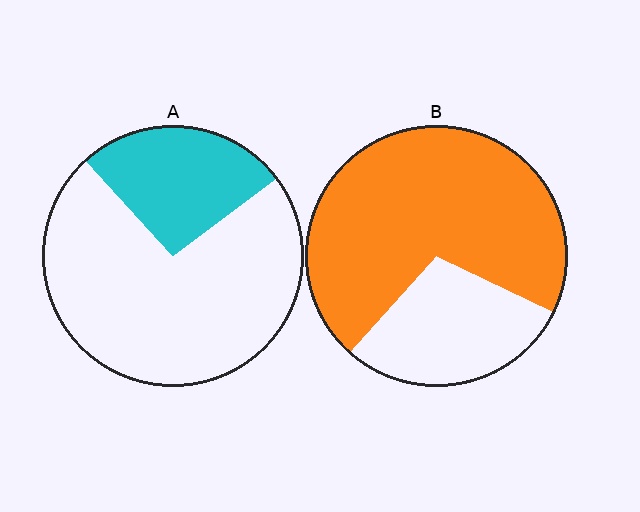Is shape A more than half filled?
No.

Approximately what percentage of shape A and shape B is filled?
A is approximately 25% and B is approximately 70%.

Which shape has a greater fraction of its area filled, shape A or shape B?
Shape B.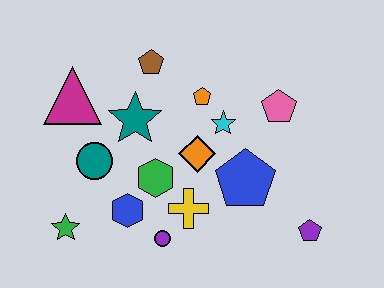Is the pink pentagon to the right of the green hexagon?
Yes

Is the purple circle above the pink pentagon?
No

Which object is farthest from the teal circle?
The purple pentagon is farthest from the teal circle.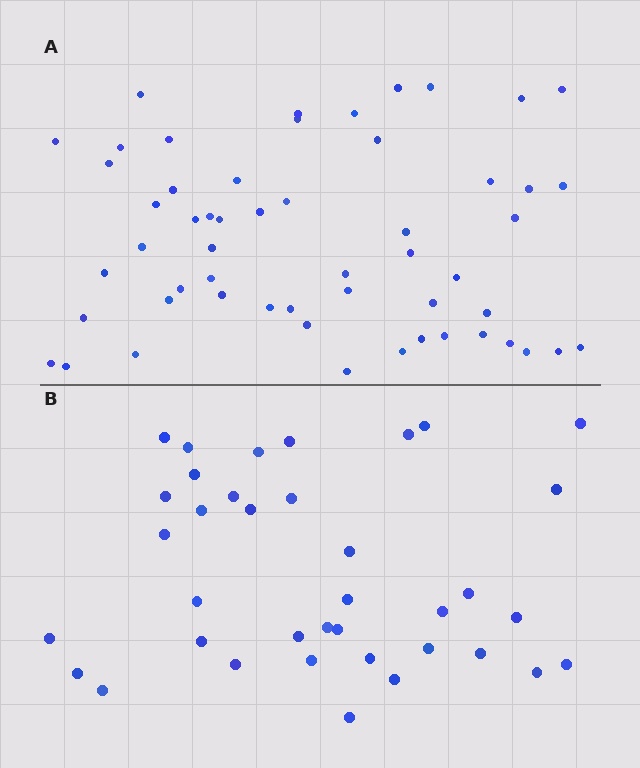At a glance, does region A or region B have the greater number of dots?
Region A (the top region) has more dots.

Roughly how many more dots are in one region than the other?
Region A has approximately 20 more dots than region B.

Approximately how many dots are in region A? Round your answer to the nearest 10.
About 60 dots. (The exact count is 55, which rounds to 60.)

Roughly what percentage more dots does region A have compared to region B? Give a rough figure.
About 50% more.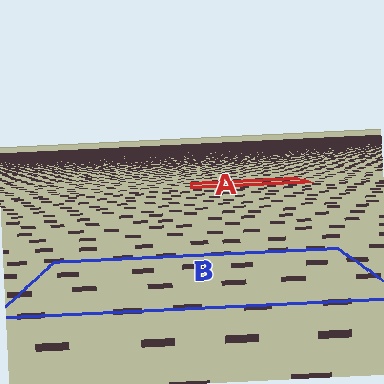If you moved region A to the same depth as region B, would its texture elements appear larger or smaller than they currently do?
They would appear larger. At a closer depth, the same texture elements are projected at a bigger on-screen size.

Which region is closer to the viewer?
Region B is closer. The texture elements there are larger and more spread out.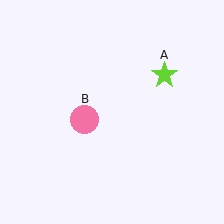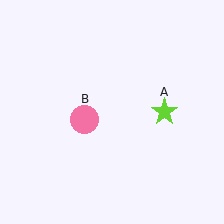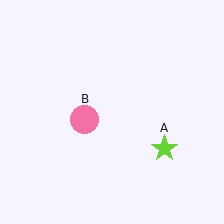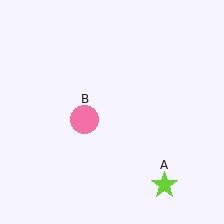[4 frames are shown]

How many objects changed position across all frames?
1 object changed position: lime star (object A).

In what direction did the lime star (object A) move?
The lime star (object A) moved down.